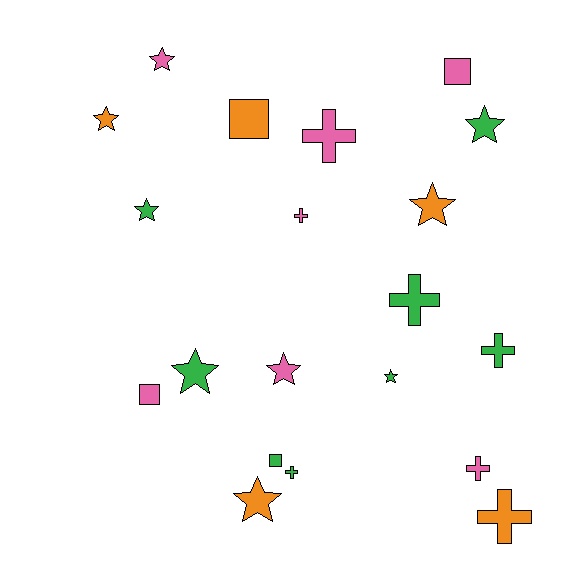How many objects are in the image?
There are 20 objects.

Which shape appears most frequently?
Star, with 9 objects.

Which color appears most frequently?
Green, with 8 objects.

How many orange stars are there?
There are 3 orange stars.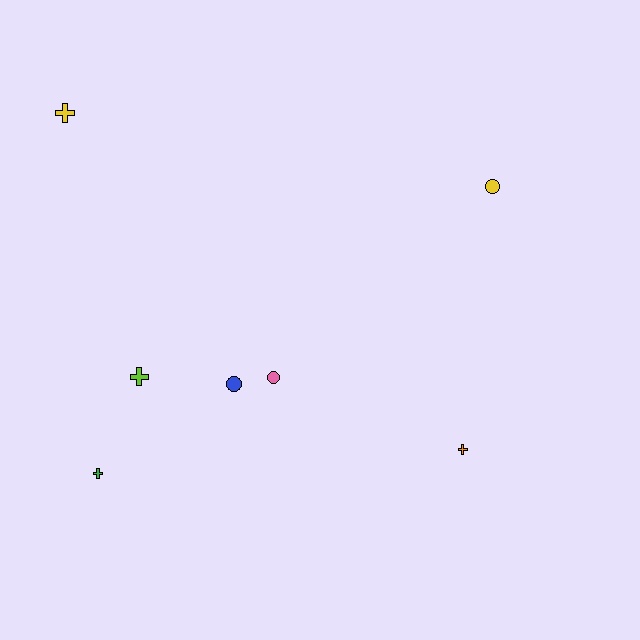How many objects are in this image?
There are 7 objects.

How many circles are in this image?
There are 3 circles.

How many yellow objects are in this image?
There are 2 yellow objects.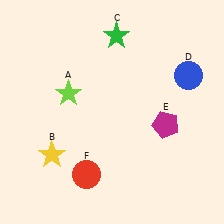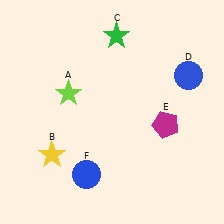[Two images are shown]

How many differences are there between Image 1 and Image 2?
There is 1 difference between the two images.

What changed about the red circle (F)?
In Image 1, F is red. In Image 2, it changed to blue.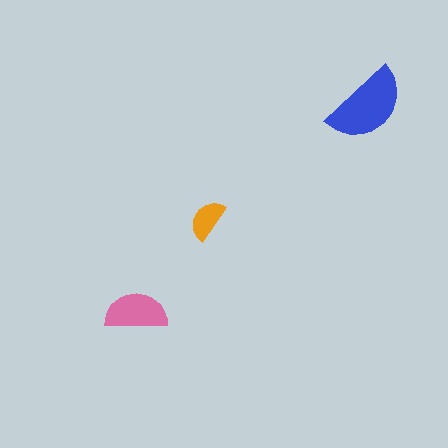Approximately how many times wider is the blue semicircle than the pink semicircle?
About 1.5 times wider.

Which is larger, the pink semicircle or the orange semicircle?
The pink one.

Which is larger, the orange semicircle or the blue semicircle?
The blue one.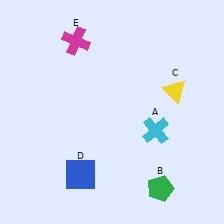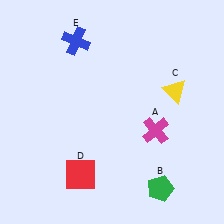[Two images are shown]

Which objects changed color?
A changed from cyan to magenta. D changed from blue to red. E changed from magenta to blue.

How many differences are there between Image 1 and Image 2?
There are 3 differences between the two images.